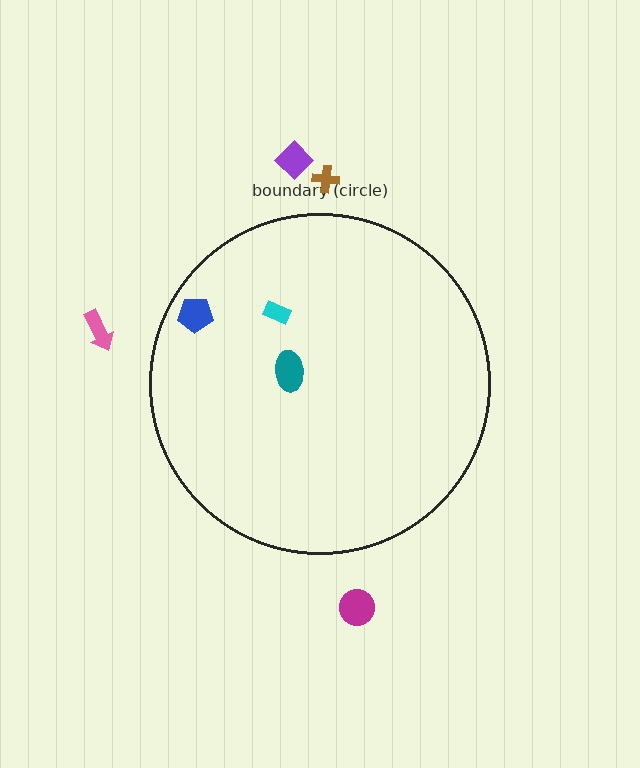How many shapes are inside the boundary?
3 inside, 4 outside.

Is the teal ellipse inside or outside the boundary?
Inside.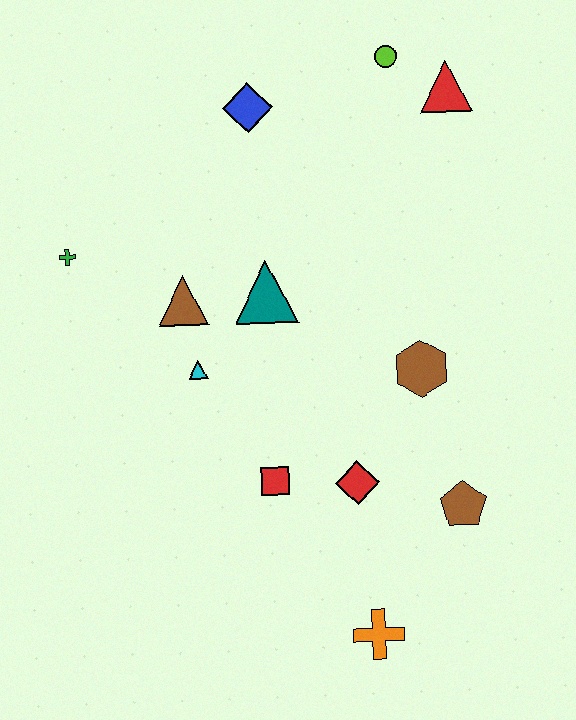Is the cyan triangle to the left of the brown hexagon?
Yes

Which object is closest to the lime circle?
The red triangle is closest to the lime circle.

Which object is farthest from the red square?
The lime circle is farthest from the red square.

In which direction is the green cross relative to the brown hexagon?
The green cross is to the left of the brown hexagon.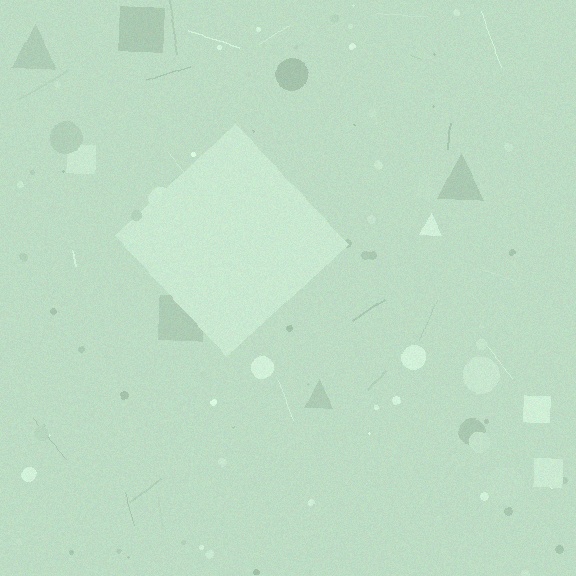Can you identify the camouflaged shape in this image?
The camouflaged shape is a diamond.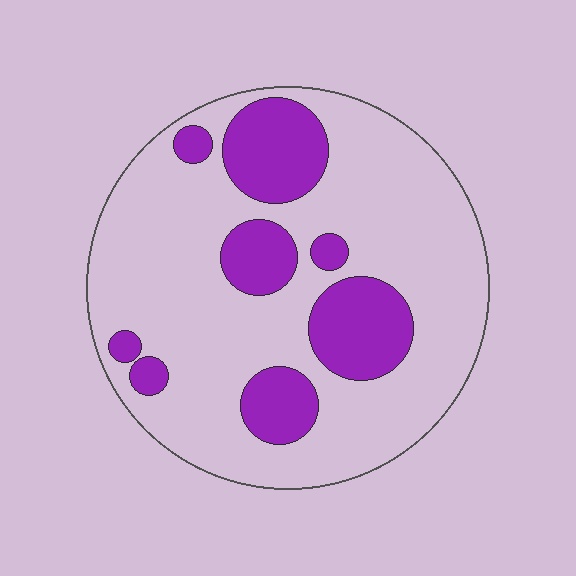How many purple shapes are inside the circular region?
8.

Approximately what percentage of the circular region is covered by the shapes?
Approximately 25%.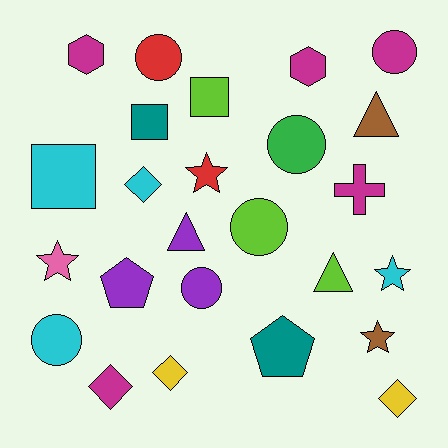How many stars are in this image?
There are 4 stars.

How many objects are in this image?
There are 25 objects.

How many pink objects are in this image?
There is 1 pink object.